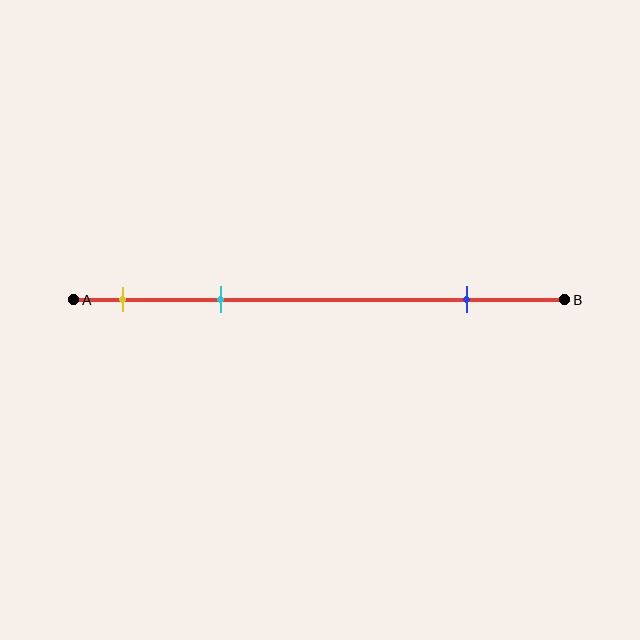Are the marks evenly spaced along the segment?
No, the marks are not evenly spaced.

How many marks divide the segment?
There are 3 marks dividing the segment.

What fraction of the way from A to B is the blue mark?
The blue mark is approximately 80% (0.8) of the way from A to B.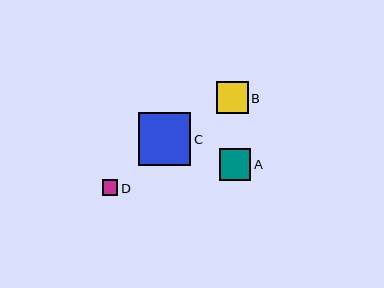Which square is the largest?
Square C is the largest with a size of approximately 52 pixels.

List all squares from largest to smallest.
From largest to smallest: C, B, A, D.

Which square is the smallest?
Square D is the smallest with a size of approximately 15 pixels.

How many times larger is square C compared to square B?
Square C is approximately 1.6 times the size of square B.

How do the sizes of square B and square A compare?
Square B and square A are approximately the same size.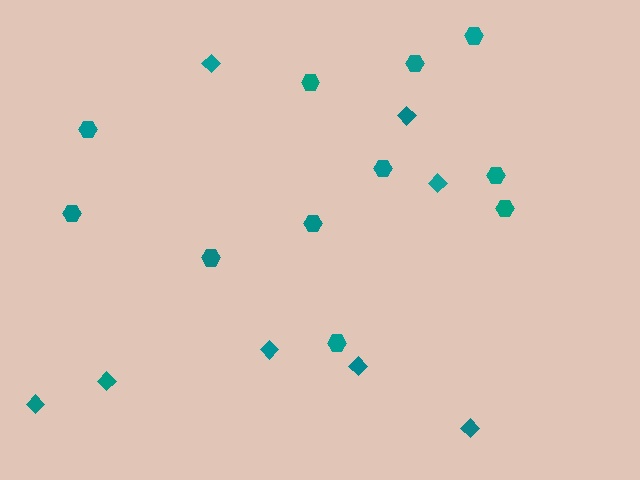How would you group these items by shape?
There are 2 groups: one group of hexagons (11) and one group of diamonds (8).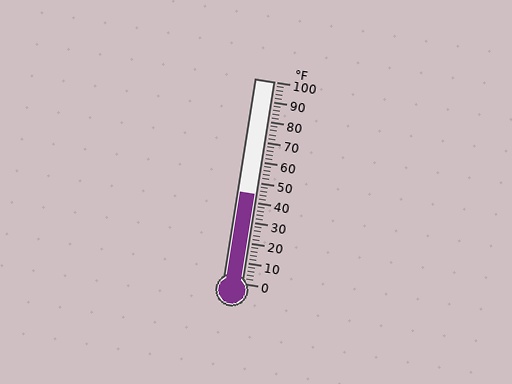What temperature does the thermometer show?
The thermometer shows approximately 44°F.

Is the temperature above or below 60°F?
The temperature is below 60°F.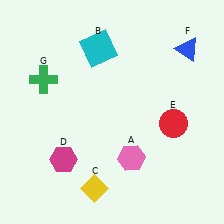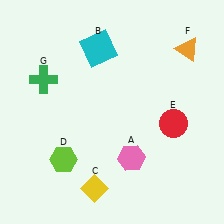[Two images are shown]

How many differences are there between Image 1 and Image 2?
There are 2 differences between the two images.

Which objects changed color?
D changed from magenta to lime. F changed from blue to orange.